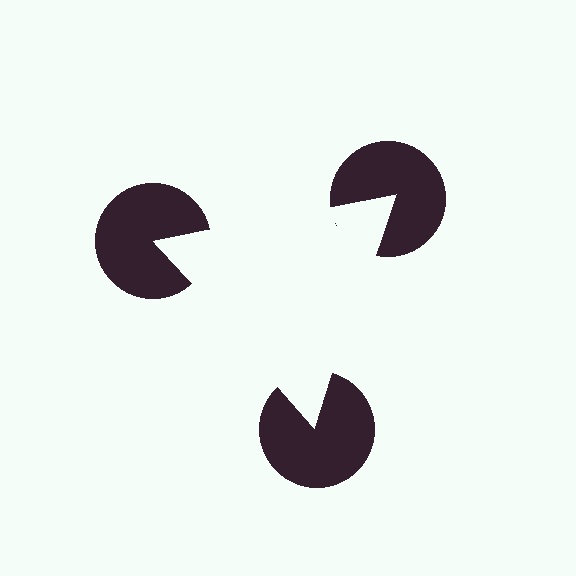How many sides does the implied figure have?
3 sides.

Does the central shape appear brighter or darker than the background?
It typically appears slightly brighter than the background, even though no actual brightness change is drawn.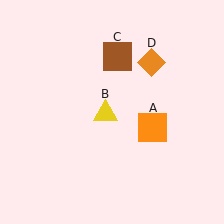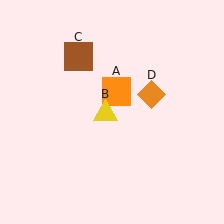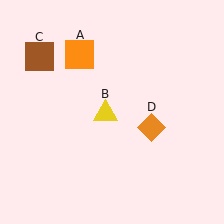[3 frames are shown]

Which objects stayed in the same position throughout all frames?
Yellow triangle (object B) remained stationary.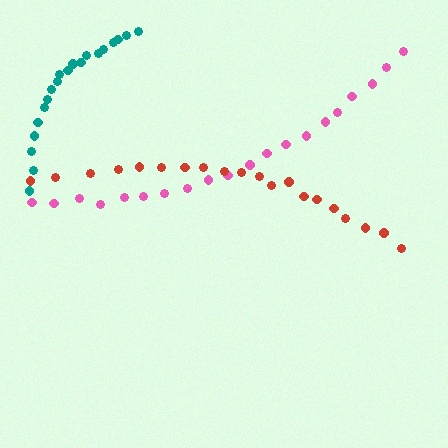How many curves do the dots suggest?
There are 3 distinct paths.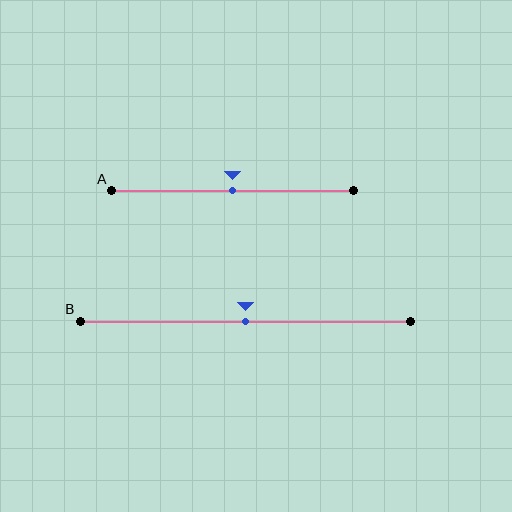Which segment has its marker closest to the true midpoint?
Segment A has its marker closest to the true midpoint.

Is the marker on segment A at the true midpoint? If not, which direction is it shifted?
Yes, the marker on segment A is at the true midpoint.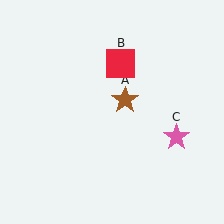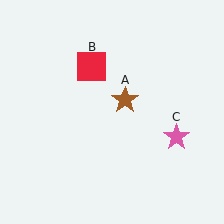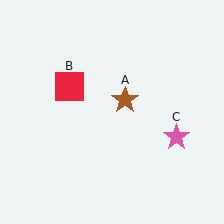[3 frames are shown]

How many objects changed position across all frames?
1 object changed position: red square (object B).